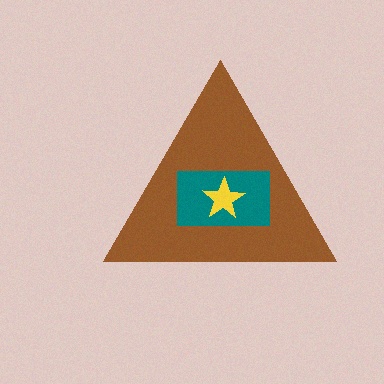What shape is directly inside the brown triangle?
The teal rectangle.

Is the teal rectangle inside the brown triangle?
Yes.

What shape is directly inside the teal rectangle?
The yellow star.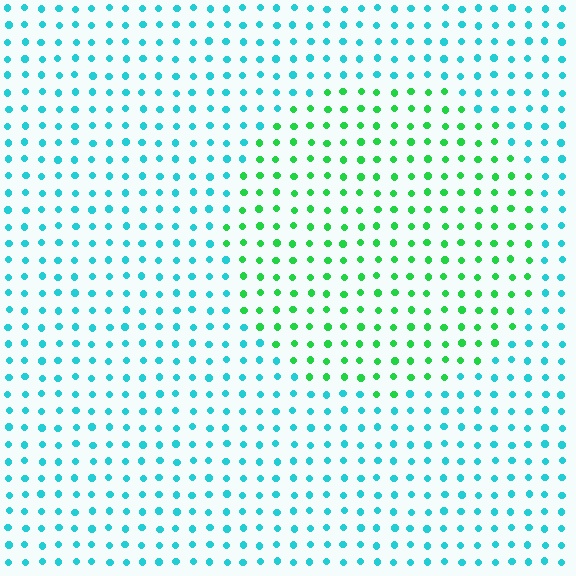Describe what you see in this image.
The image is filled with small cyan elements in a uniform arrangement. A circle-shaped region is visible where the elements are tinted to a slightly different hue, forming a subtle color boundary.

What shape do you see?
I see a circle.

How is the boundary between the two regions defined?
The boundary is defined purely by a slight shift in hue (about 51 degrees). Spacing, size, and orientation are identical on both sides.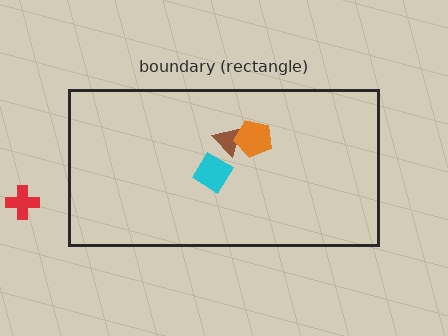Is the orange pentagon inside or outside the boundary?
Inside.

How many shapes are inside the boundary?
3 inside, 1 outside.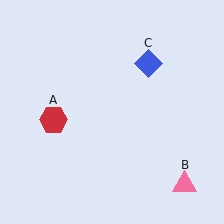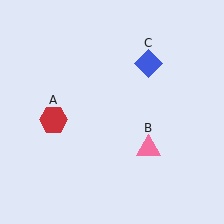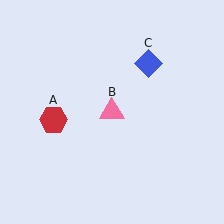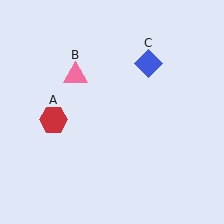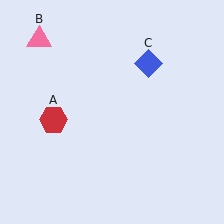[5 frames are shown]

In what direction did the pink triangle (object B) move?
The pink triangle (object B) moved up and to the left.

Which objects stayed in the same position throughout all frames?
Red hexagon (object A) and blue diamond (object C) remained stationary.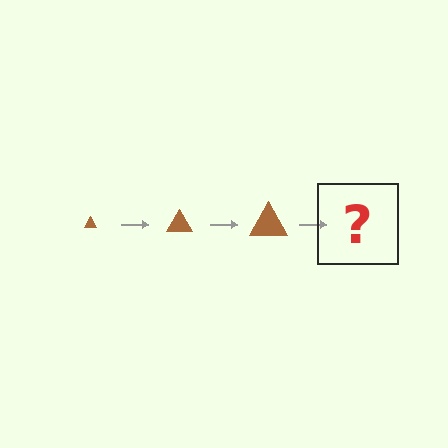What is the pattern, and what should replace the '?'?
The pattern is that the triangle gets progressively larger each step. The '?' should be a brown triangle, larger than the previous one.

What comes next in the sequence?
The next element should be a brown triangle, larger than the previous one.